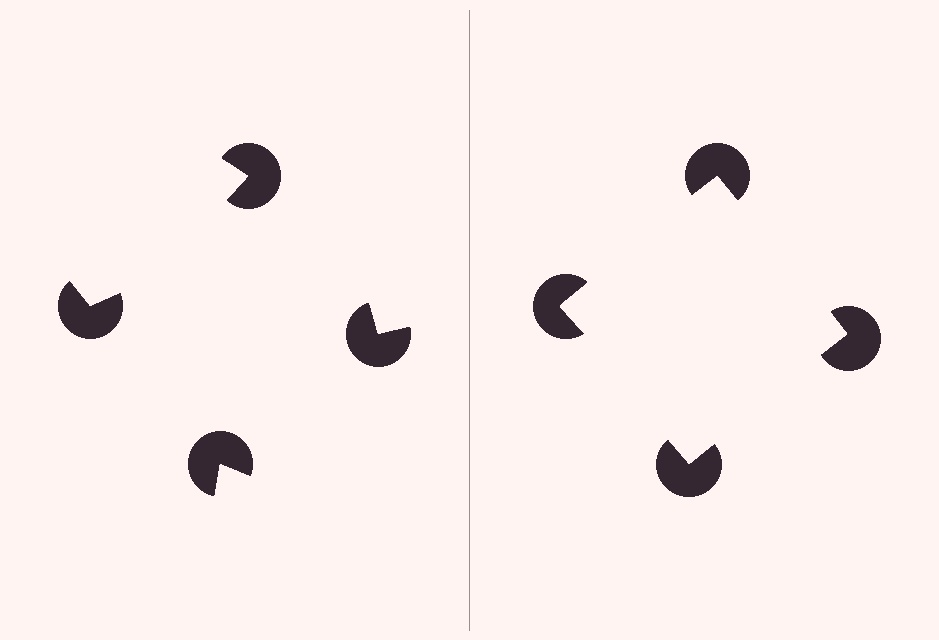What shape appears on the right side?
An illusory square.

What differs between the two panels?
The pac-man discs are positioned identically on both sides; only the wedge orientations differ. On the right they align to a square; on the left they are misaligned.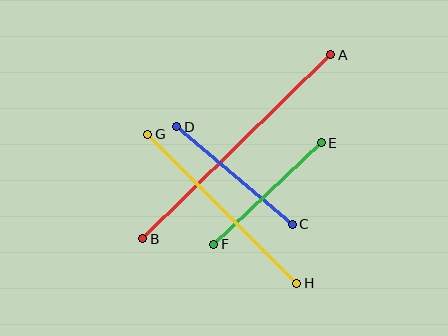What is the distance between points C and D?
The distance is approximately 151 pixels.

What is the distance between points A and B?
The distance is approximately 263 pixels.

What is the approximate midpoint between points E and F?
The midpoint is at approximately (268, 194) pixels.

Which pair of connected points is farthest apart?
Points A and B are farthest apart.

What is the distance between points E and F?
The distance is approximately 148 pixels.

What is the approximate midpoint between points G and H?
The midpoint is at approximately (222, 209) pixels.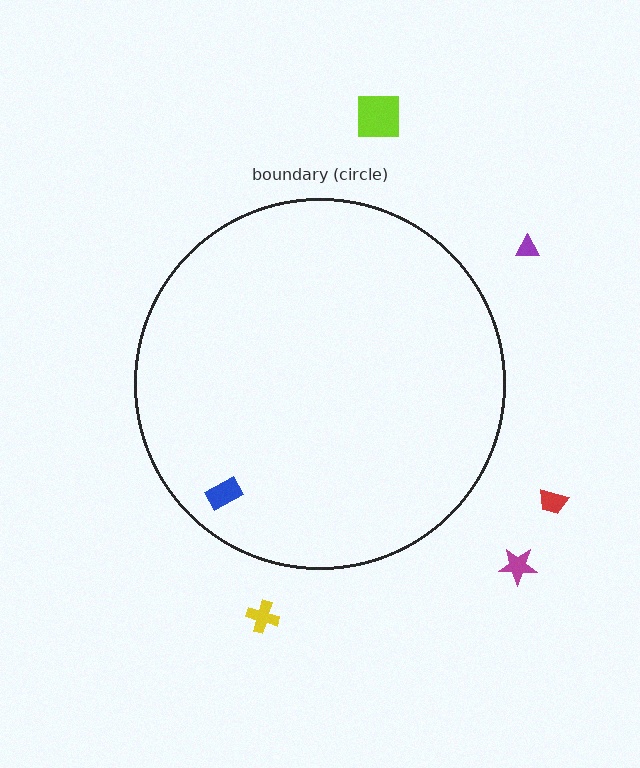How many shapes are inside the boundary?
1 inside, 5 outside.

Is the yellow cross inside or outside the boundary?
Outside.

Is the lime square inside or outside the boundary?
Outside.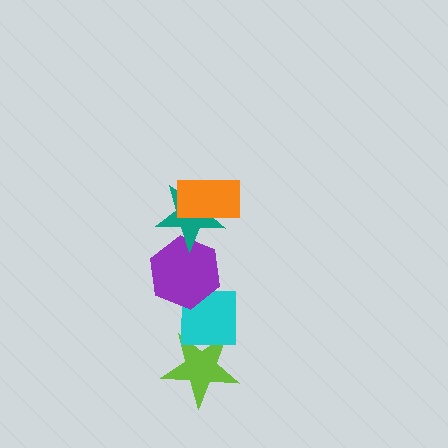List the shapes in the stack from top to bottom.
From top to bottom: the orange rectangle, the teal star, the purple hexagon, the cyan square, the lime star.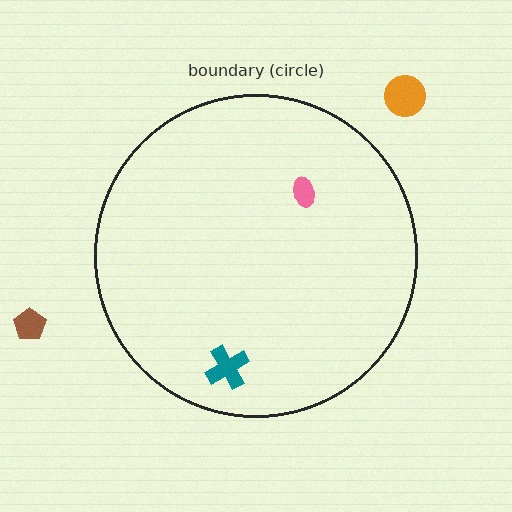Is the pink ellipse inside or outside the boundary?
Inside.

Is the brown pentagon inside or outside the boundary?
Outside.